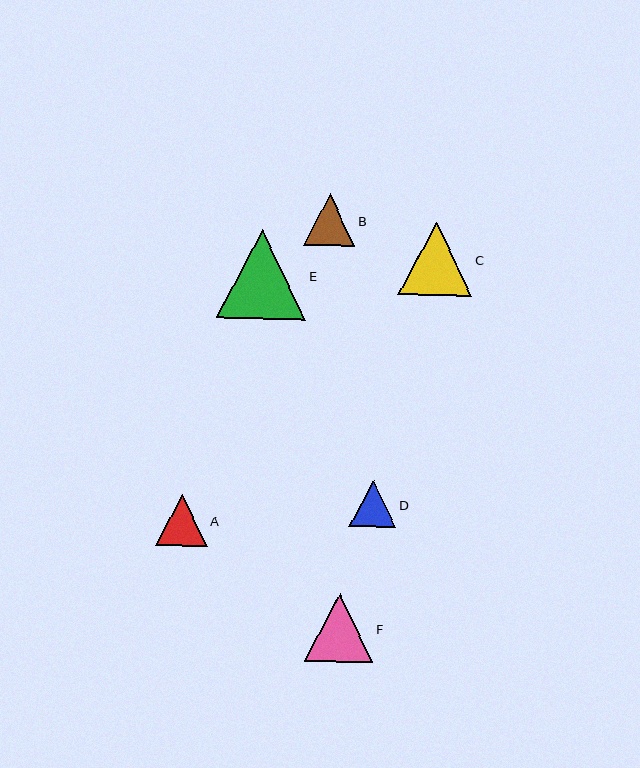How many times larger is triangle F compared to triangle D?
Triangle F is approximately 1.5 times the size of triangle D.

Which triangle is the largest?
Triangle E is the largest with a size of approximately 89 pixels.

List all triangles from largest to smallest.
From largest to smallest: E, C, F, B, A, D.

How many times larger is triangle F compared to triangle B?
Triangle F is approximately 1.3 times the size of triangle B.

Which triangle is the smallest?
Triangle D is the smallest with a size of approximately 46 pixels.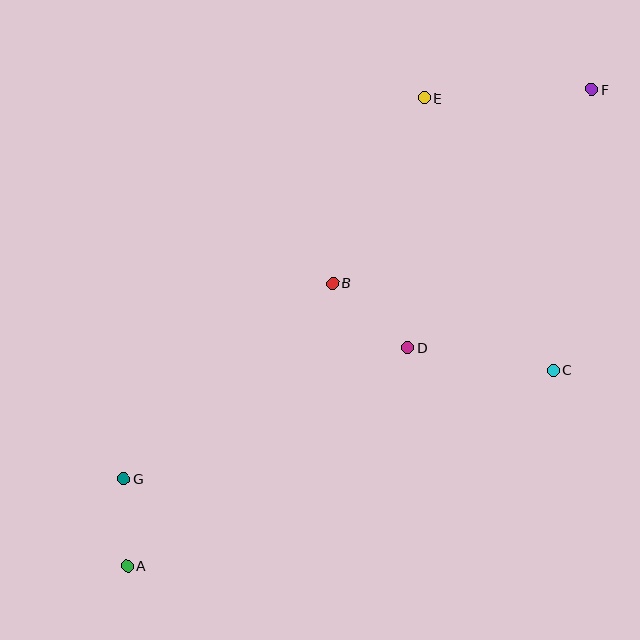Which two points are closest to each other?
Points A and G are closest to each other.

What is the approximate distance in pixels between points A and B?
The distance between A and B is approximately 349 pixels.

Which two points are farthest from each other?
Points A and F are farthest from each other.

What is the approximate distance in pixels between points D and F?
The distance between D and F is approximately 317 pixels.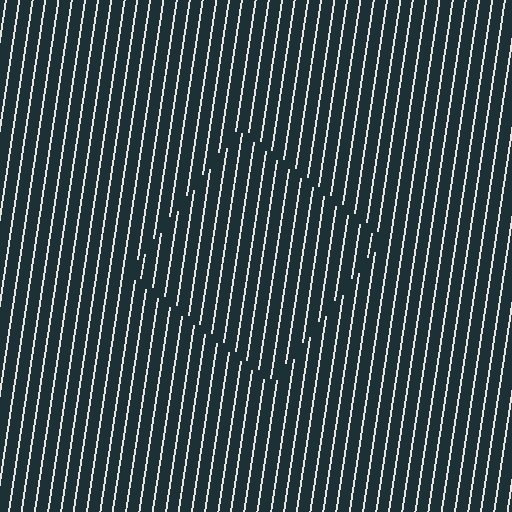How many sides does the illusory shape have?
4 sides — the line-ends trace a square.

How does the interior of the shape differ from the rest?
The interior of the shape contains the same grating, shifted by half a period — the contour is defined by the phase discontinuity where line-ends from the inner and outer gratings abut.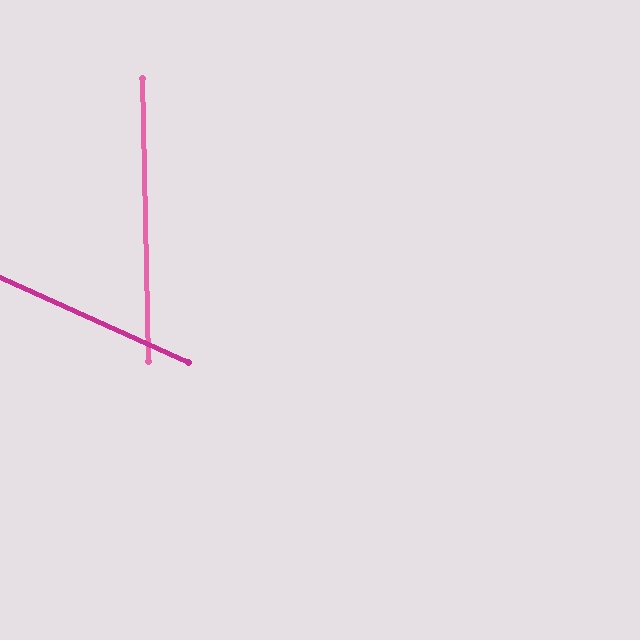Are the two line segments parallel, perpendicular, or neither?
Neither parallel nor perpendicular — they differ by about 65°.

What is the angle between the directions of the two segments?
Approximately 65 degrees.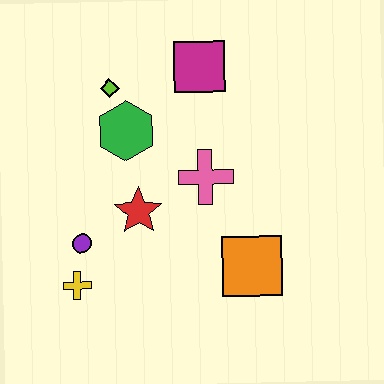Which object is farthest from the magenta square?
The yellow cross is farthest from the magenta square.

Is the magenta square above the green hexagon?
Yes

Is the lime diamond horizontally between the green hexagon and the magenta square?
No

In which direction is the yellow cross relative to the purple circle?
The yellow cross is below the purple circle.